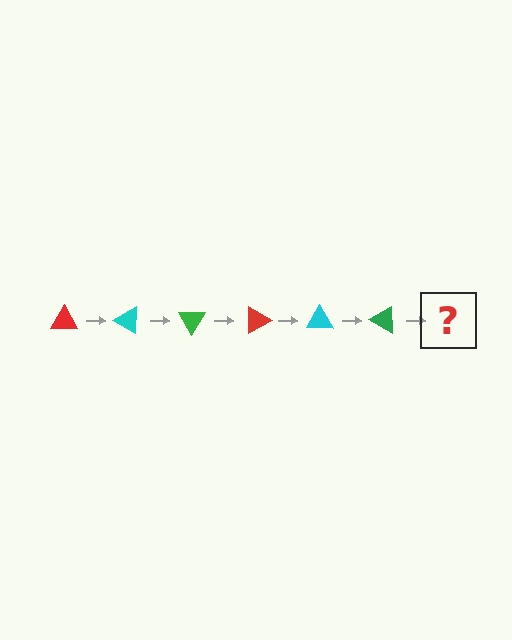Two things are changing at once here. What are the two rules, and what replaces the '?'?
The two rules are that it rotates 30 degrees each step and the color cycles through red, cyan, and green. The '?' should be a red triangle, rotated 180 degrees from the start.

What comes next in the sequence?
The next element should be a red triangle, rotated 180 degrees from the start.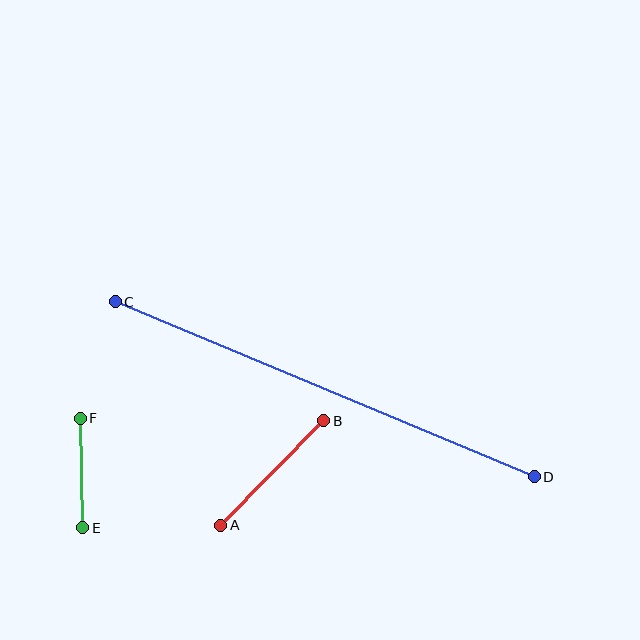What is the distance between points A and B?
The distance is approximately 147 pixels.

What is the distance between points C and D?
The distance is approximately 454 pixels.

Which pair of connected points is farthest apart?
Points C and D are farthest apart.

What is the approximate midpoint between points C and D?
The midpoint is at approximately (325, 389) pixels.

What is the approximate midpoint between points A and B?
The midpoint is at approximately (272, 473) pixels.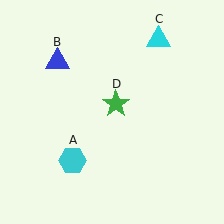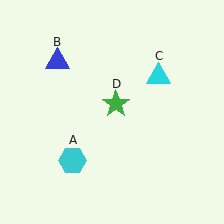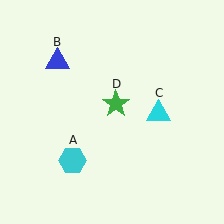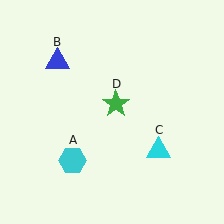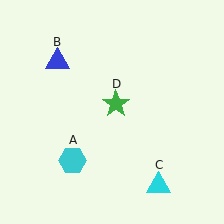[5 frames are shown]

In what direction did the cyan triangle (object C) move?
The cyan triangle (object C) moved down.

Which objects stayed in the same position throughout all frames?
Cyan hexagon (object A) and blue triangle (object B) and green star (object D) remained stationary.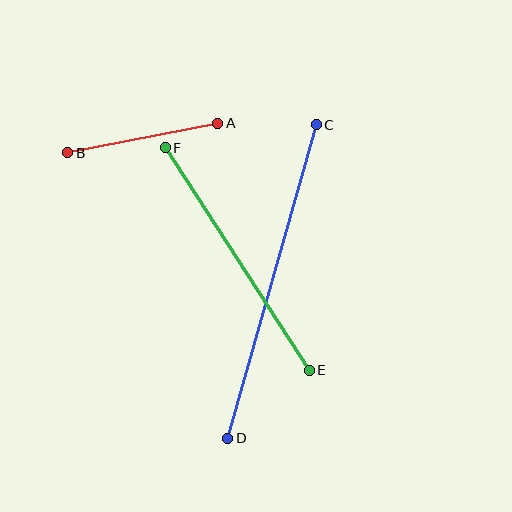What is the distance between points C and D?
The distance is approximately 326 pixels.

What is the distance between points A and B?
The distance is approximately 153 pixels.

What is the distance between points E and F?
The distance is approximately 265 pixels.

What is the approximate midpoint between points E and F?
The midpoint is at approximately (237, 259) pixels.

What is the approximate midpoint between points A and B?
The midpoint is at approximately (143, 138) pixels.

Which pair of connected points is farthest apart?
Points C and D are farthest apart.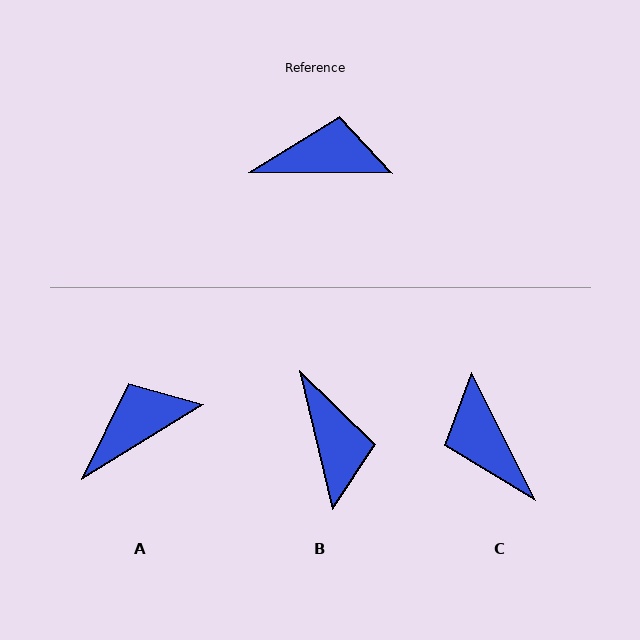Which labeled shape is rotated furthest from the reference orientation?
C, about 117 degrees away.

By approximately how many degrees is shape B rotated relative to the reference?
Approximately 76 degrees clockwise.